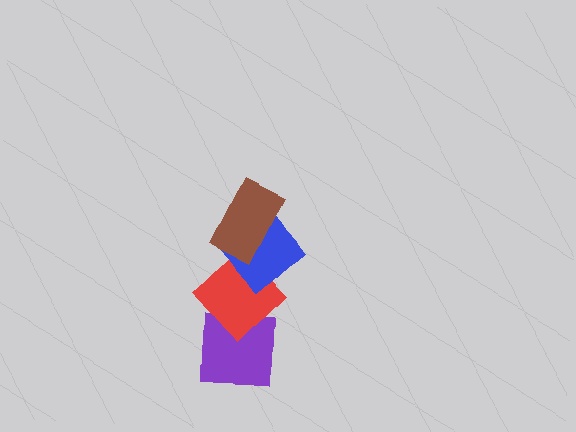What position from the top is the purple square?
The purple square is 4th from the top.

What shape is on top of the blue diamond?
The brown rectangle is on top of the blue diamond.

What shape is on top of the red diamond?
The blue diamond is on top of the red diamond.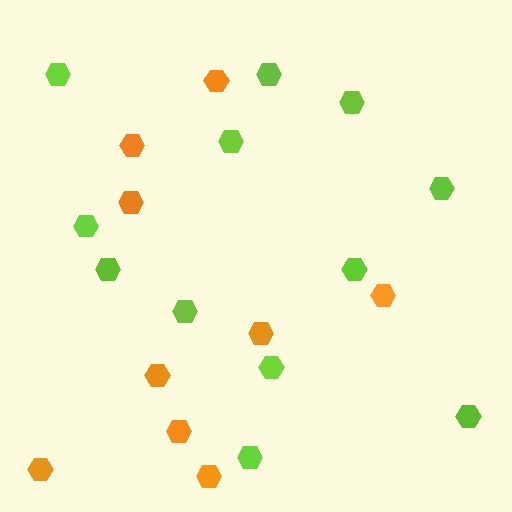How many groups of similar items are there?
There are 2 groups: one group of orange hexagons (9) and one group of lime hexagons (12).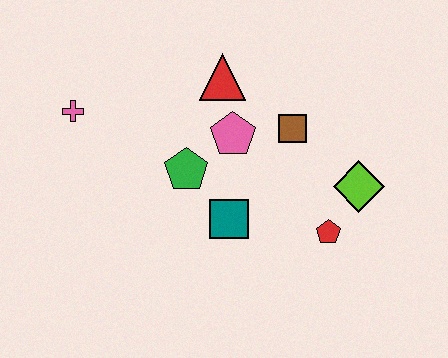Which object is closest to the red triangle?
The pink pentagon is closest to the red triangle.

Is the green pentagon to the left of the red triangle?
Yes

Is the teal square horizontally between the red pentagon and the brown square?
No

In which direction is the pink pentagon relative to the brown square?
The pink pentagon is to the left of the brown square.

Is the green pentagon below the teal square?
No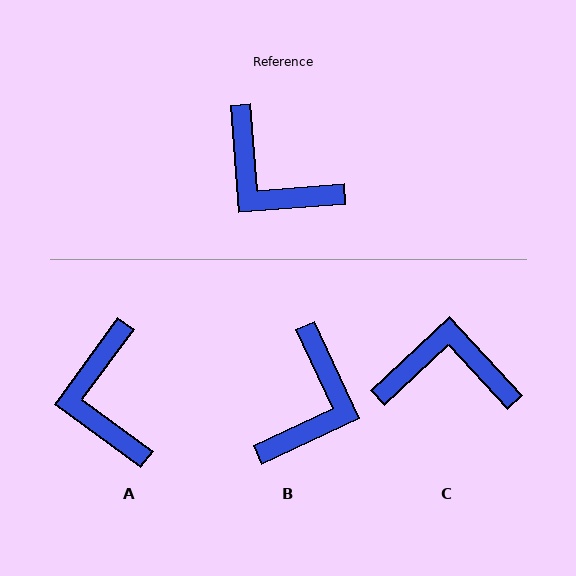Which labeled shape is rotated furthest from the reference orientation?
C, about 142 degrees away.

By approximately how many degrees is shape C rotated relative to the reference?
Approximately 142 degrees clockwise.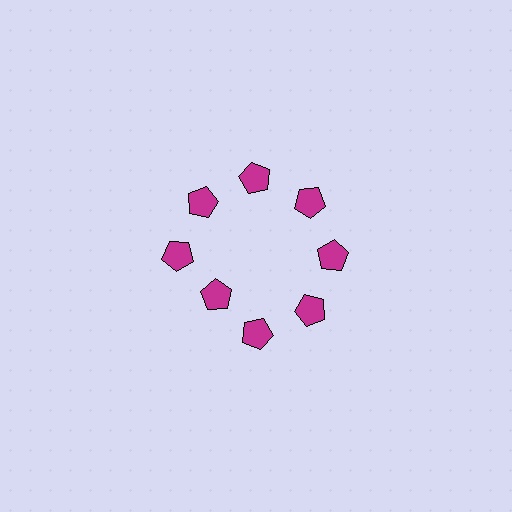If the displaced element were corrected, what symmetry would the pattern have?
It would have 8-fold rotational symmetry — the pattern would map onto itself every 45 degrees.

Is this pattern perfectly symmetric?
No. The 8 magenta pentagons are arranged in a ring, but one element near the 8 o'clock position is pulled inward toward the center, breaking the 8-fold rotational symmetry.